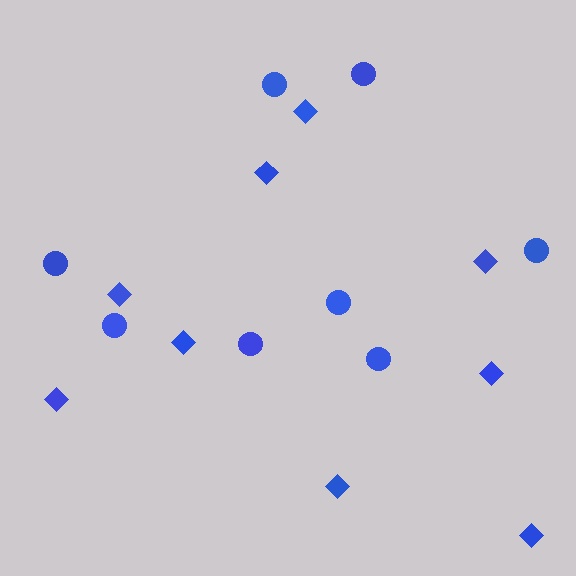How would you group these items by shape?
There are 2 groups: one group of diamonds (9) and one group of circles (8).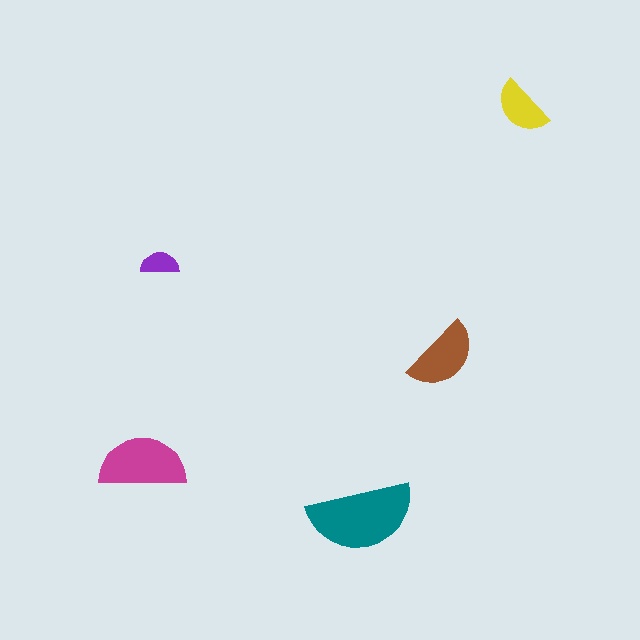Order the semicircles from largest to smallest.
the teal one, the magenta one, the brown one, the yellow one, the purple one.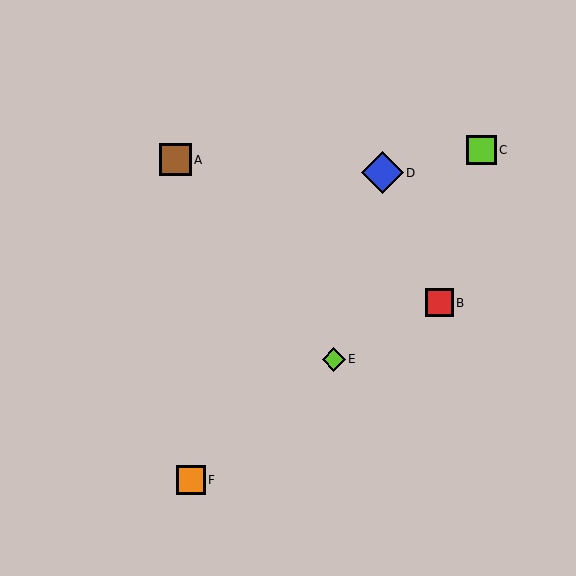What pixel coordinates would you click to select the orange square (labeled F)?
Click at (191, 480) to select the orange square F.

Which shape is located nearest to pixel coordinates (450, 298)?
The red square (labeled B) at (439, 303) is nearest to that location.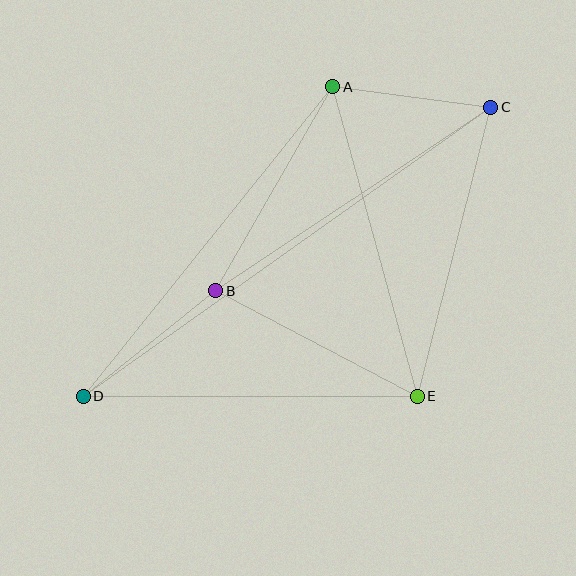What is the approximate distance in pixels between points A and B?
The distance between A and B is approximately 235 pixels.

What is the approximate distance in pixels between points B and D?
The distance between B and D is approximately 170 pixels.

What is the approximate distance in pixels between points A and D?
The distance between A and D is approximately 398 pixels.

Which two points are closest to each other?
Points A and C are closest to each other.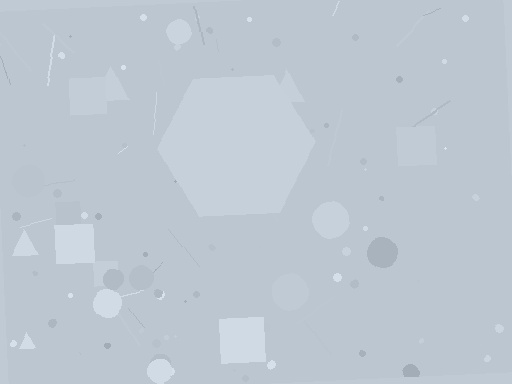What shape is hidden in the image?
A hexagon is hidden in the image.